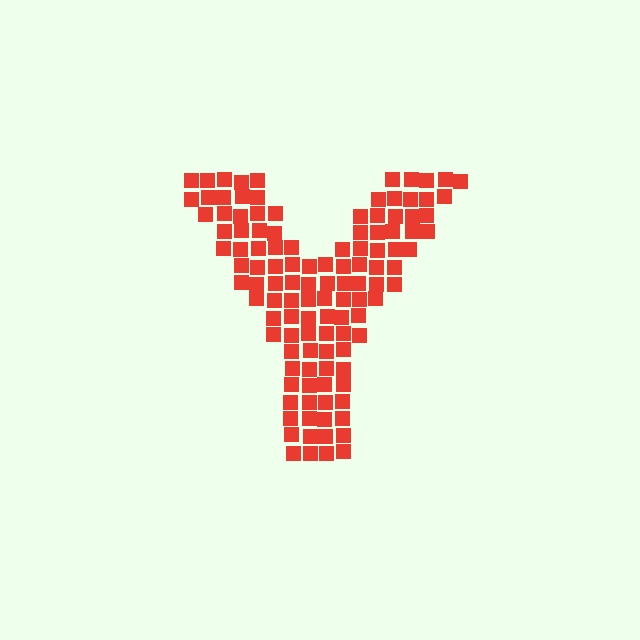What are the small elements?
The small elements are squares.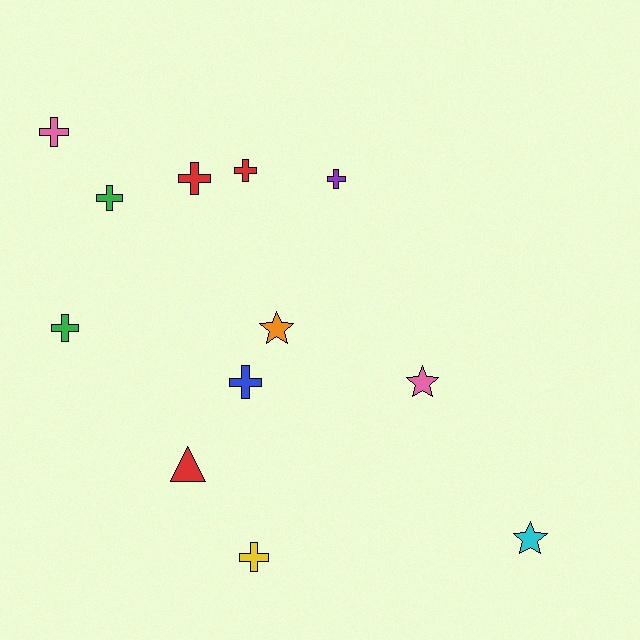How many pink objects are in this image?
There are 2 pink objects.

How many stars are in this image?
There are 3 stars.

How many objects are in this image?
There are 12 objects.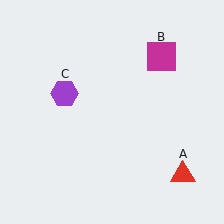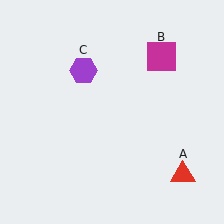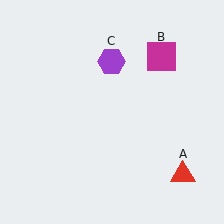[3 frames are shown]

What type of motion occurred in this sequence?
The purple hexagon (object C) rotated clockwise around the center of the scene.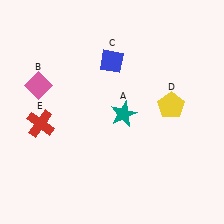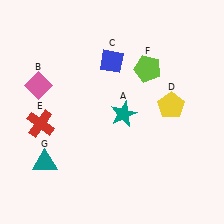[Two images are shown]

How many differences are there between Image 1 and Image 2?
There are 2 differences between the two images.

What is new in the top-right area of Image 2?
A lime pentagon (F) was added in the top-right area of Image 2.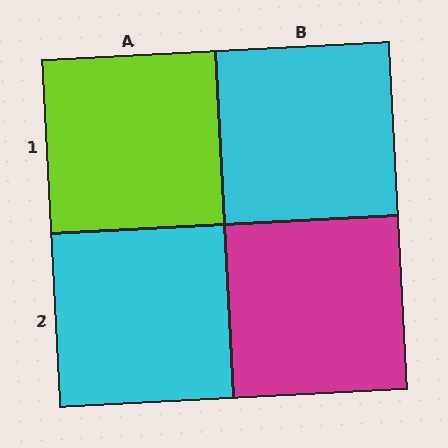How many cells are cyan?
2 cells are cyan.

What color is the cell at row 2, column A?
Cyan.